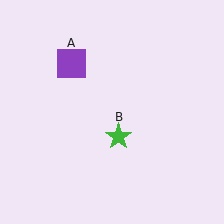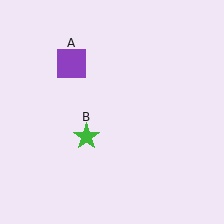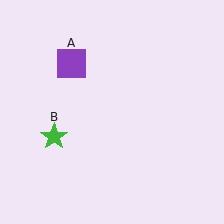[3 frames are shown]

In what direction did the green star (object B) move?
The green star (object B) moved left.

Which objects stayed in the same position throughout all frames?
Purple square (object A) remained stationary.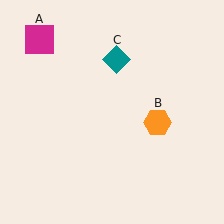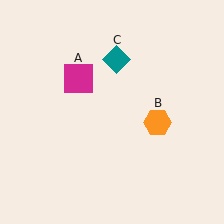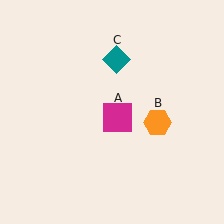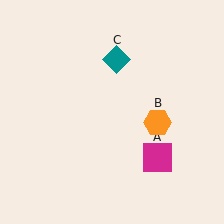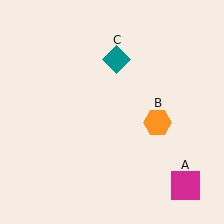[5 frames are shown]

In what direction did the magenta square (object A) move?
The magenta square (object A) moved down and to the right.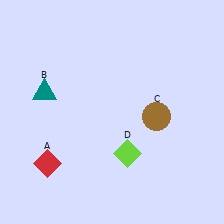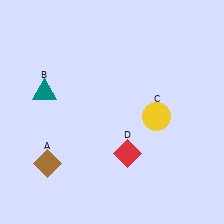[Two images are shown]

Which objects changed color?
A changed from red to brown. C changed from brown to yellow. D changed from lime to red.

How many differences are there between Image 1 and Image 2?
There are 3 differences between the two images.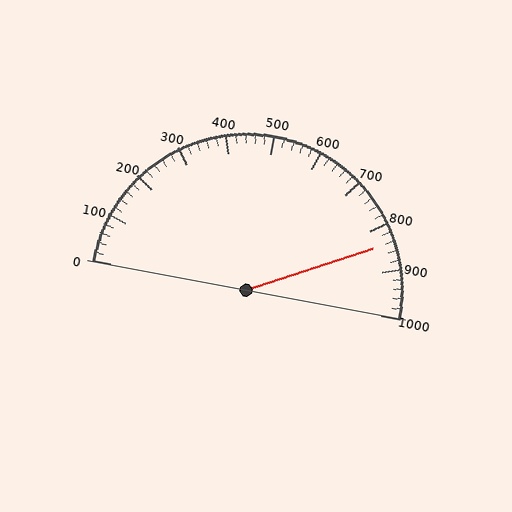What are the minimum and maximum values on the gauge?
The gauge ranges from 0 to 1000.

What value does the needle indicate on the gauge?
The needle indicates approximately 840.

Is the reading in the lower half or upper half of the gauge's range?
The reading is in the upper half of the range (0 to 1000).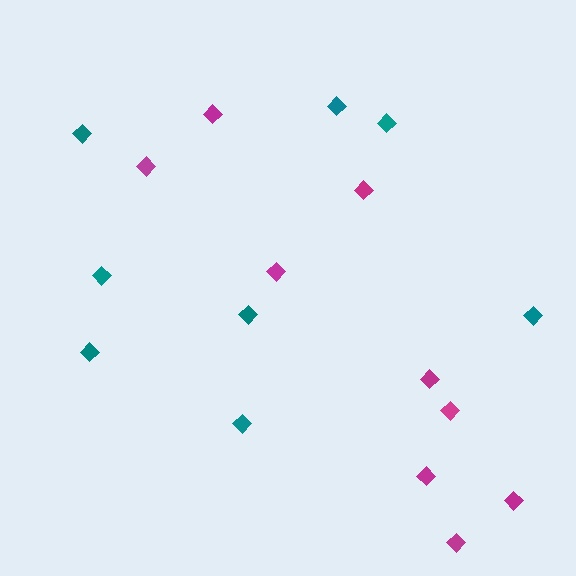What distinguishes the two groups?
There are 2 groups: one group of magenta diamonds (9) and one group of teal diamonds (8).